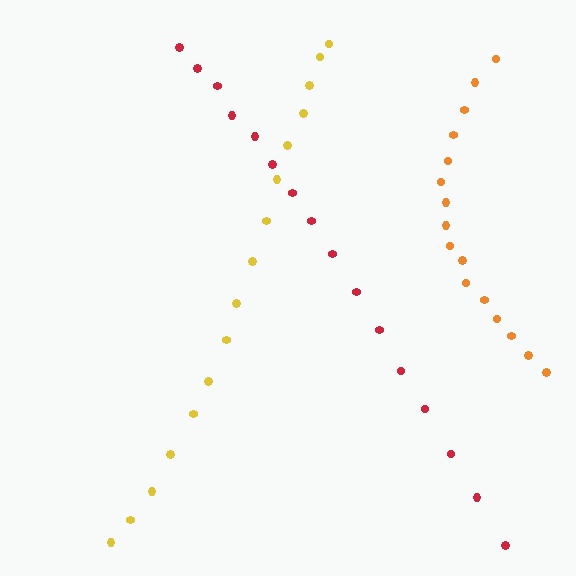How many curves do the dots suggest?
There are 3 distinct paths.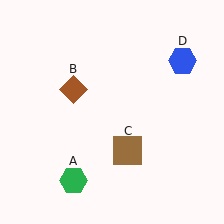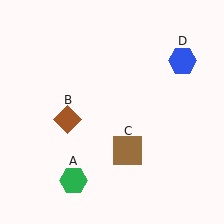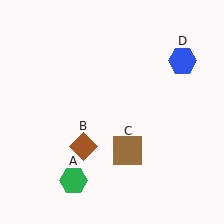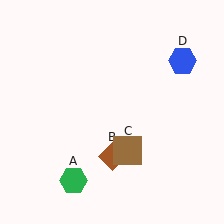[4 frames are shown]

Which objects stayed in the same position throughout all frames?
Green hexagon (object A) and brown square (object C) and blue hexagon (object D) remained stationary.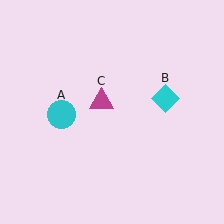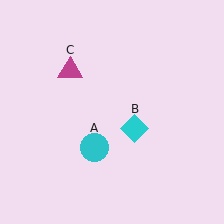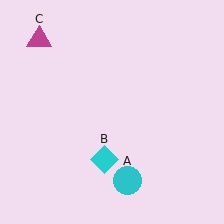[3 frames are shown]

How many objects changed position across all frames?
3 objects changed position: cyan circle (object A), cyan diamond (object B), magenta triangle (object C).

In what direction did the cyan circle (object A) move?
The cyan circle (object A) moved down and to the right.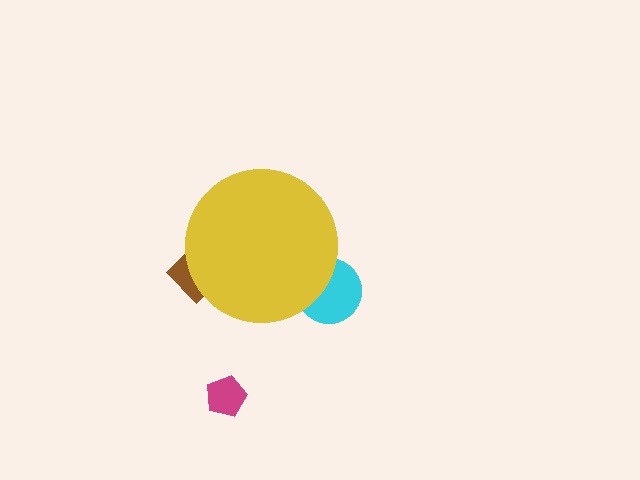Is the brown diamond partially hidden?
Yes, the brown diamond is partially hidden behind the yellow circle.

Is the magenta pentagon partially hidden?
No, the magenta pentagon is fully visible.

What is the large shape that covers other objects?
A yellow circle.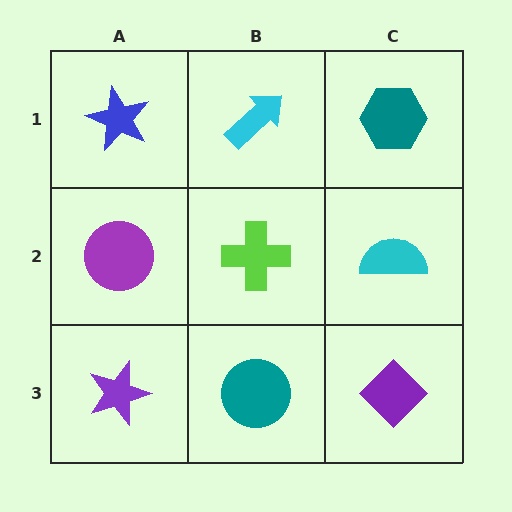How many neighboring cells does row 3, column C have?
2.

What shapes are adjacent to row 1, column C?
A cyan semicircle (row 2, column C), a cyan arrow (row 1, column B).